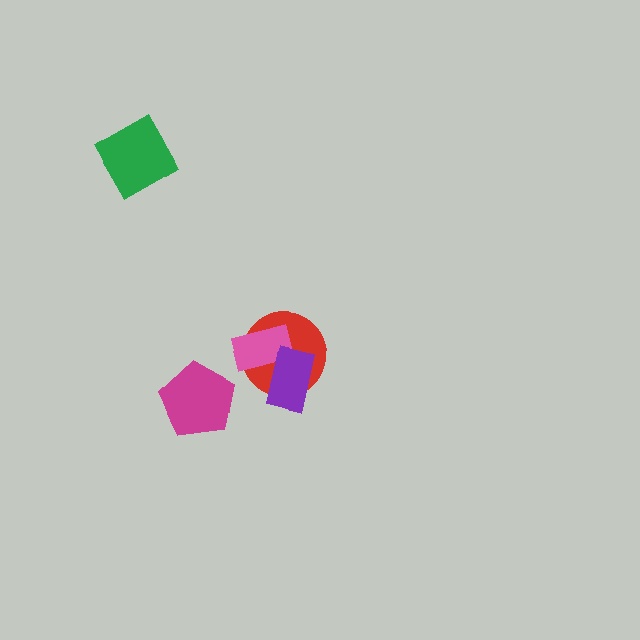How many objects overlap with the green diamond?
0 objects overlap with the green diamond.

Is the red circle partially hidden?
Yes, it is partially covered by another shape.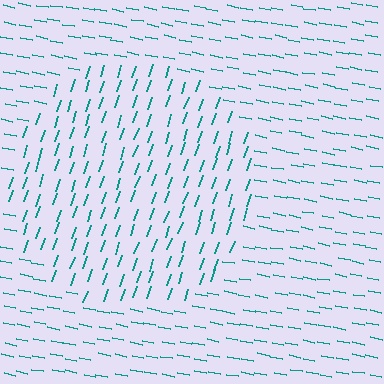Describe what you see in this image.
The image is filled with small teal line segments. A circle region in the image has lines oriented differently from the surrounding lines, creating a visible texture boundary.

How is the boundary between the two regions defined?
The boundary is defined purely by a change in line orientation (approximately 82 degrees difference). All lines are the same color and thickness.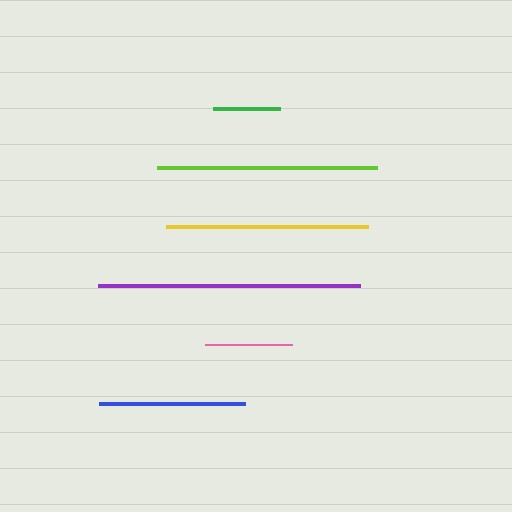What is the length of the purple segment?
The purple segment is approximately 263 pixels long.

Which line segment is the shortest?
The green line is the shortest at approximately 68 pixels.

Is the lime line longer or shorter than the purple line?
The purple line is longer than the lime line.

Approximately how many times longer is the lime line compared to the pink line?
The lime line is approximately 2.5 times the length of the pink line.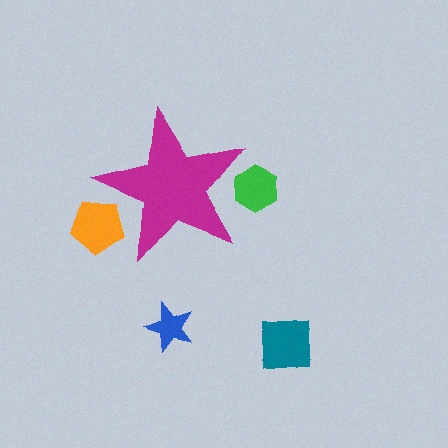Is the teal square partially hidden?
No, the teal square is fully visible.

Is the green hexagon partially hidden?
Yes, the green hexagon is partially hidden behind the magenta star.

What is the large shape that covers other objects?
A magenta star.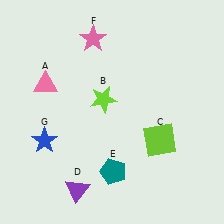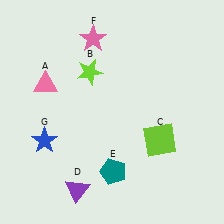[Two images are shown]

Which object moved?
The lime star (B) moved up.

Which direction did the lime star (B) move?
The lime star (B) moved up.